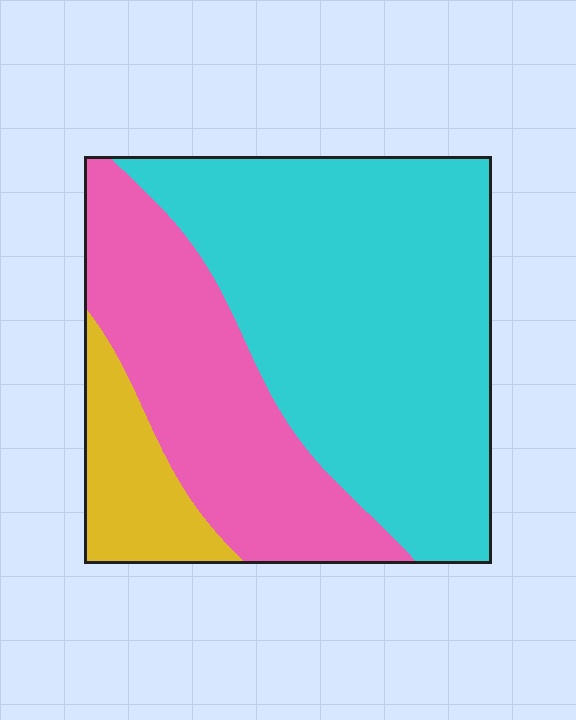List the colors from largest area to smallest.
From largest to smallest: cyan, pink, yellow.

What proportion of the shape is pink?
Pink takes up about one third (1/3) of the shape.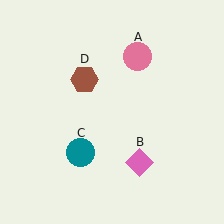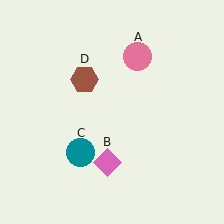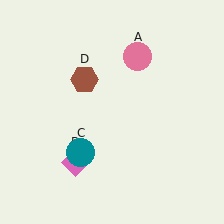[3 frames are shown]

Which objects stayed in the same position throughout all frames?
Pink circle (object A) and teal circle (object C) and brown hexagon (object D) remained stationary.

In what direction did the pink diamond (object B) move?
The pink diamond (object B) moved left.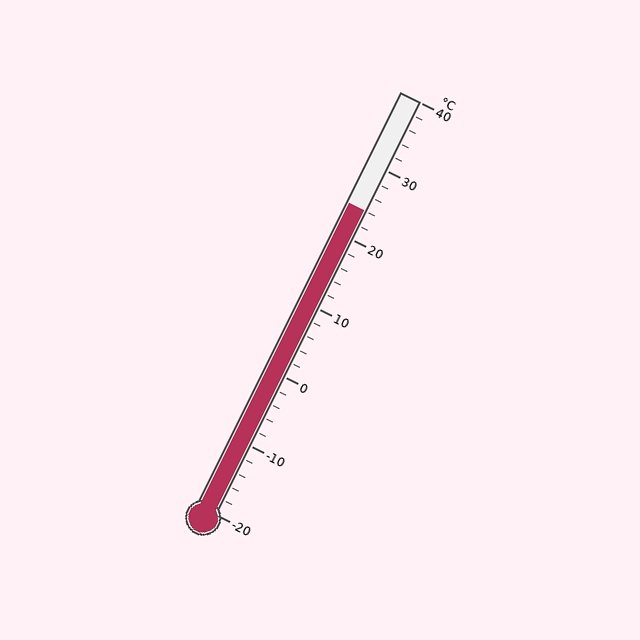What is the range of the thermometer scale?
The thermometer scale ranges from -20°C to 40°C.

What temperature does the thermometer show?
The thermometer shows approximately 24°C.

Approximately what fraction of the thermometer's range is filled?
The thermometer is filled to approximately 75% of its range.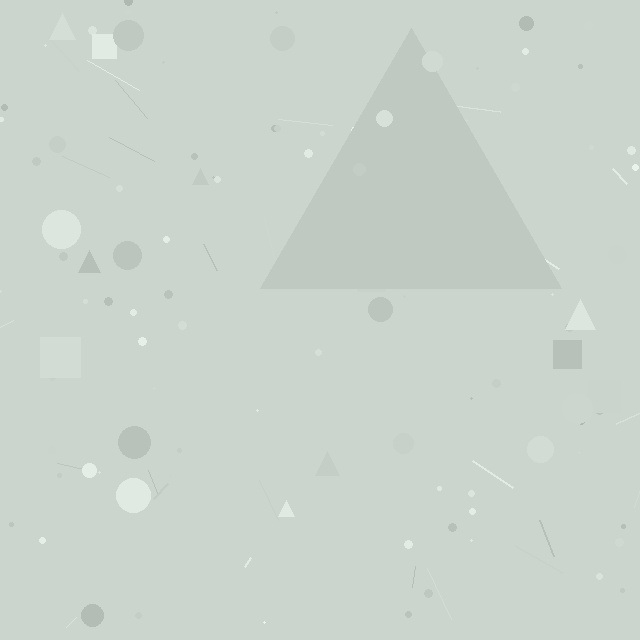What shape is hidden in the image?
A triangle is hidden in the image.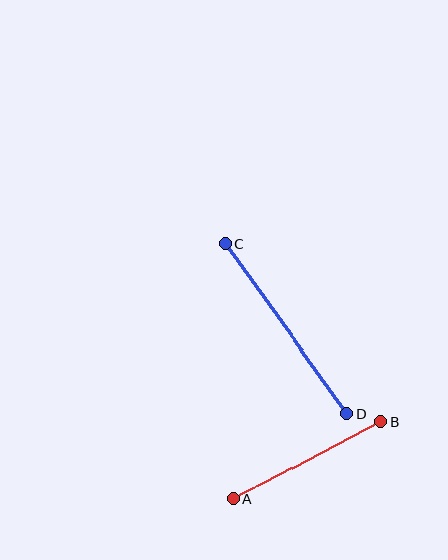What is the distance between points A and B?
The distance is approximately 166 pixels.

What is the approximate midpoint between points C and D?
The midpoint is at approximately (286, 329) pixels.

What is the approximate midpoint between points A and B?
The midpoint is at approximately (307, 460) pixels.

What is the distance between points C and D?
The distance is approximately 209 pixels.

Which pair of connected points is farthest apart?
Points C and D are farthest apart.